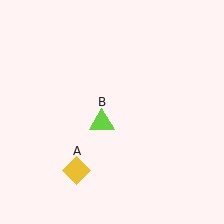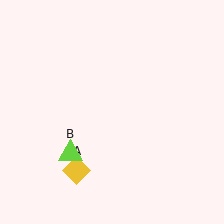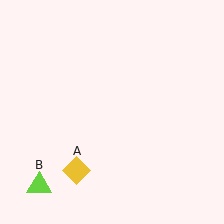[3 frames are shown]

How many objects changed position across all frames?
1 object changed position: lime triangle (object B).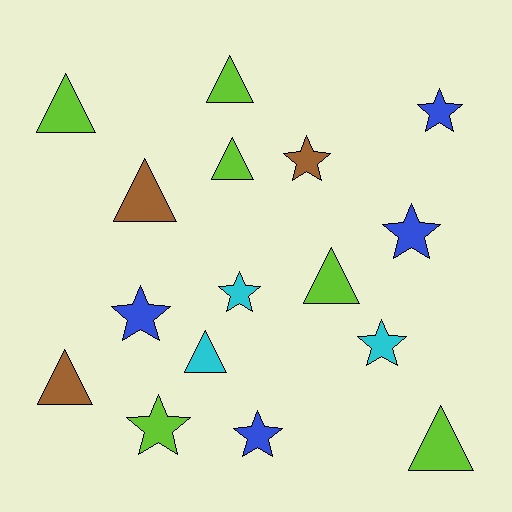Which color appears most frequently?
Lime, with 6 objects.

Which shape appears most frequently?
Star, with 8 objects.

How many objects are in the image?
There are 16 objects.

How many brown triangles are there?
There are 2 brown triangles.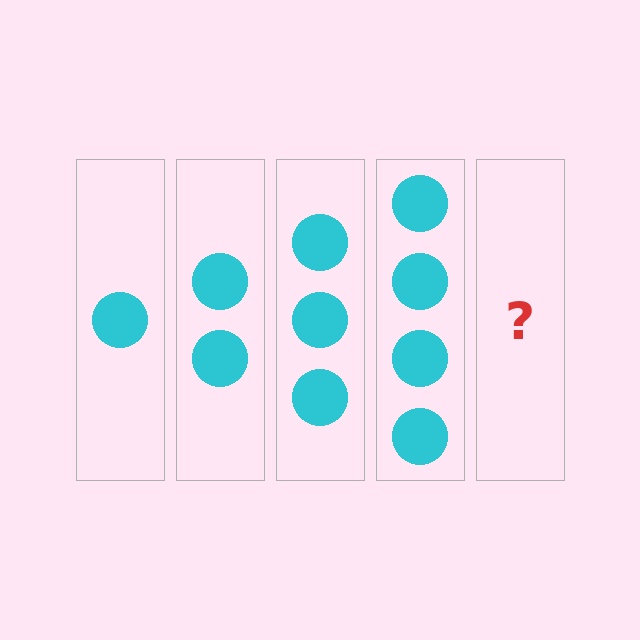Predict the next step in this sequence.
The next step is 5 circles.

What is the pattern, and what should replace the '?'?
The pattern is that each step adds one more circle. The '?' should be 5 circles.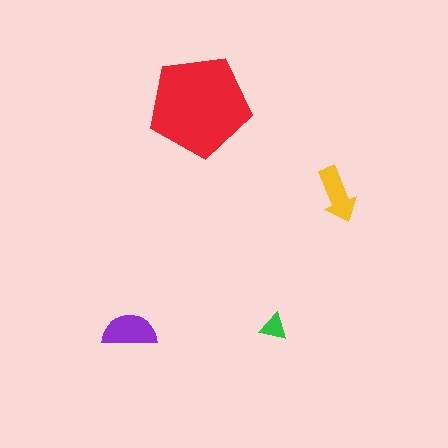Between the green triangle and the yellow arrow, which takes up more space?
The yellow arrow.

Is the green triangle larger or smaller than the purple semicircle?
Smaller.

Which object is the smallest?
The green triangle.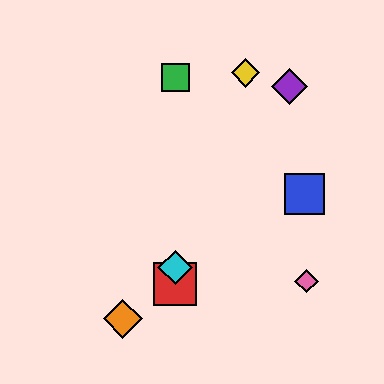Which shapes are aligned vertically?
The red square, the green square, the cyan diamond are aligned vertically.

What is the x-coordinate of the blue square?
The blue square is at x≈305.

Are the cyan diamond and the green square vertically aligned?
Yes, both are at x≈175.